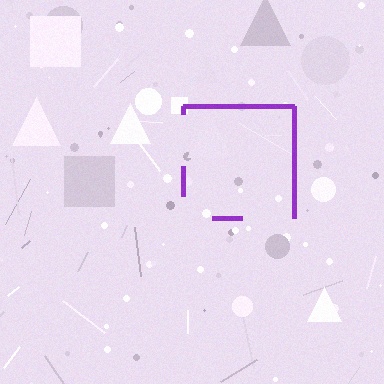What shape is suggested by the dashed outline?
The dashed outline suggests a square.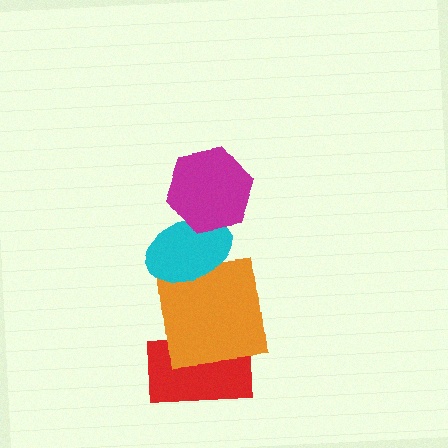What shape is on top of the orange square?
The cyan ellipse is on top of the orange square.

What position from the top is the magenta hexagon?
The magenta hexagon is 1st from the top.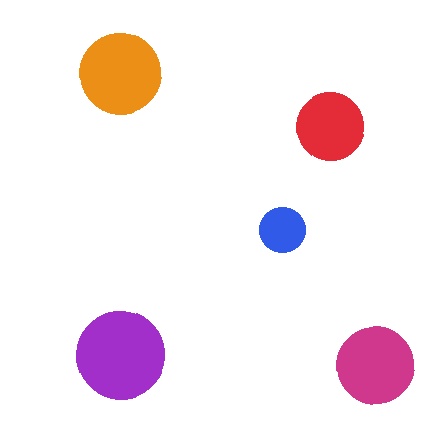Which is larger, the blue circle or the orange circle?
The orange one.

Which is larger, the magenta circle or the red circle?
The magenta one.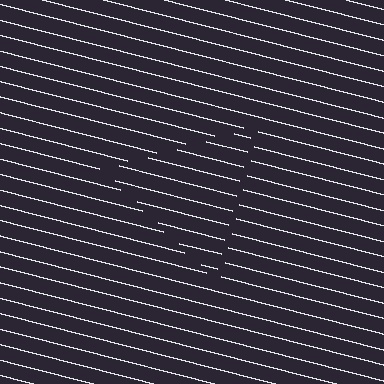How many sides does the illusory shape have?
3 sides — the line-ends trace a triangle.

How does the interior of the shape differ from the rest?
The interior of the shape contains the same grating, shifted by half a period — the contour is defined by the phase discontinuity where line-ends from the inner and outer gratings abut.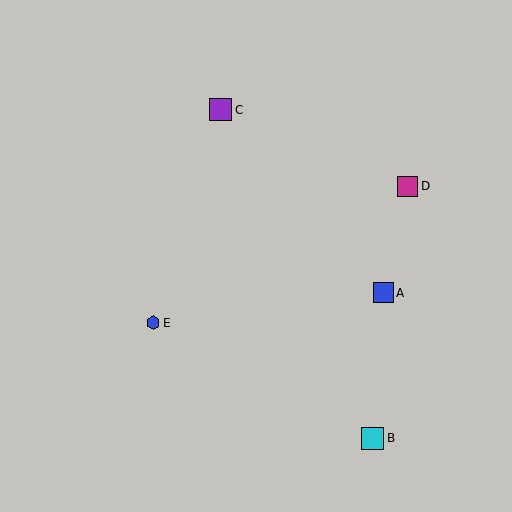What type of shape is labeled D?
Shape D is a magenta square.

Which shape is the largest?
The cyan square (labeled B) is the largest.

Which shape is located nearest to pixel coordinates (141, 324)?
The blue hexagon (labeled E) at (153, 323) is nearest to that location.